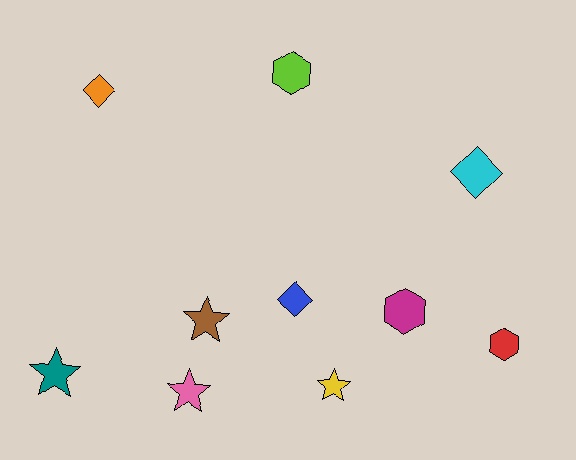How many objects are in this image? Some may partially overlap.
There are 10 objects.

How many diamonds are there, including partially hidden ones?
There are 3 diamonds.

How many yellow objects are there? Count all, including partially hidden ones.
There is 1 yellow object.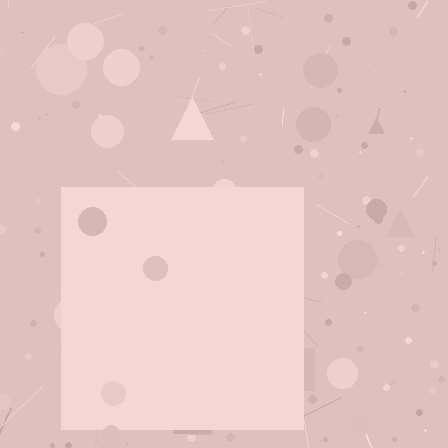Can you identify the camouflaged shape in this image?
The camouflaged shape is a square.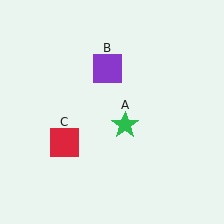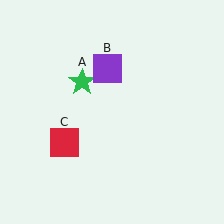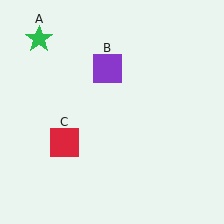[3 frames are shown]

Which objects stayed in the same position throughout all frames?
Purple square (object B) and red square (object C) remained stationary.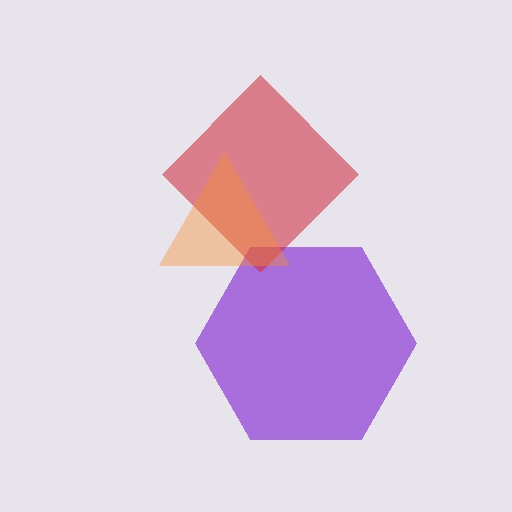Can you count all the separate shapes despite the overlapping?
Yes, there are 3 separate shapes.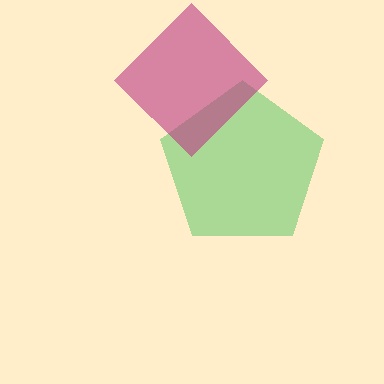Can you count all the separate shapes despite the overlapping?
Yes, there are 2 separate shapes.